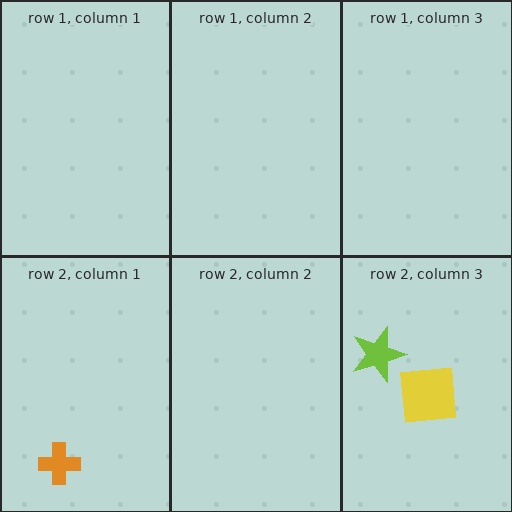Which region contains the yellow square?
The row 2, column 3 region.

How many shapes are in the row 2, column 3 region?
2.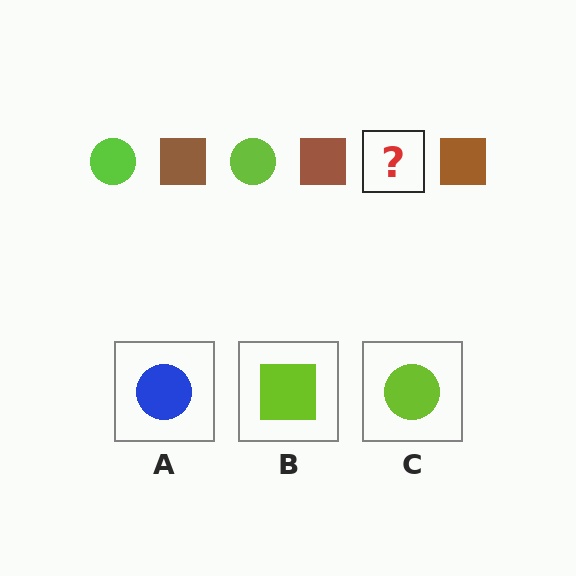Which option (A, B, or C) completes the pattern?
C.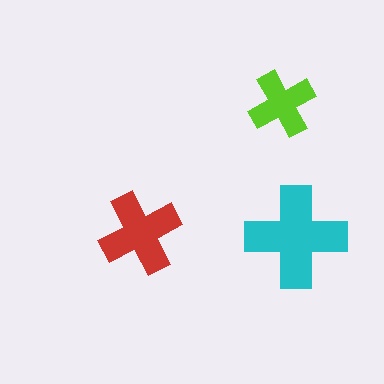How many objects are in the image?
There are 3 objects in the image.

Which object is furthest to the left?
The red cross is leftmost.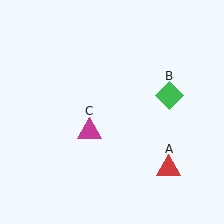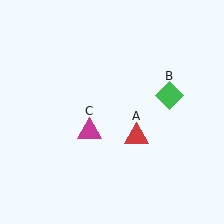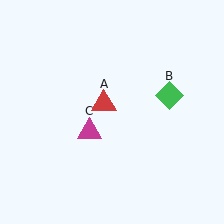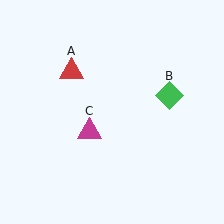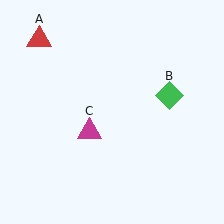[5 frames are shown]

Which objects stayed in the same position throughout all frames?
Green diamond (object B) and magenta triangle (object C) remained stationary.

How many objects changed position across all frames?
1 object changed position: red triangle (object A).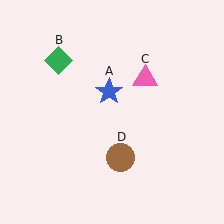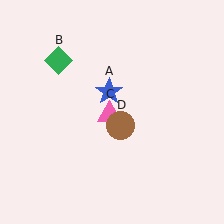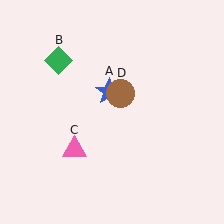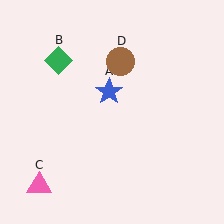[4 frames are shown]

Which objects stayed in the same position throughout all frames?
Blue star (object A) and green diamond (object B) remained stationary.